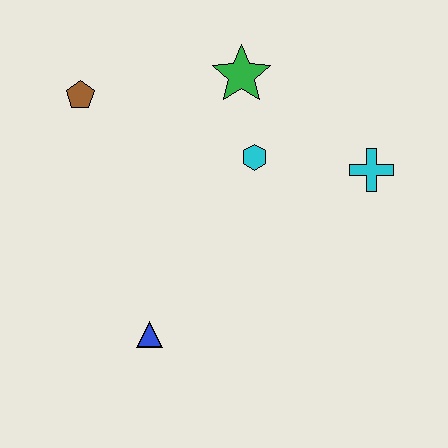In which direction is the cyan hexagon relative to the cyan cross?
The cyan hexagon is to the left of the cyan cross.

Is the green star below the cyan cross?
No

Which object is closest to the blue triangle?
The cyan hexagon is closest to the blue triangle.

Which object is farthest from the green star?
The blue triangle is farthest from the green star.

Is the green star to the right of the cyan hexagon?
No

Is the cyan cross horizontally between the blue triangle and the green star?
No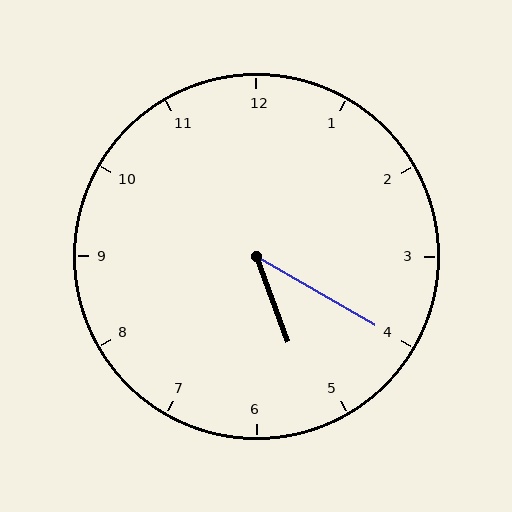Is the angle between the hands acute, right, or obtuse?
It is acute.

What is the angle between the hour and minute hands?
Approximately 40 degrees.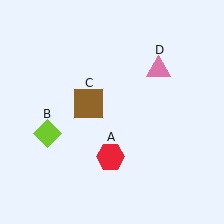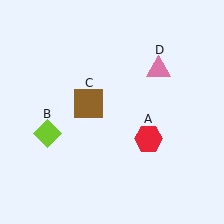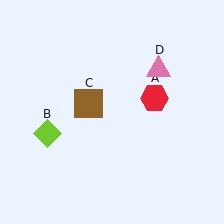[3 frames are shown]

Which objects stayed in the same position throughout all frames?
Lime diamond (object B) and brown square (object C) and pink triangle (object D) remained stationary.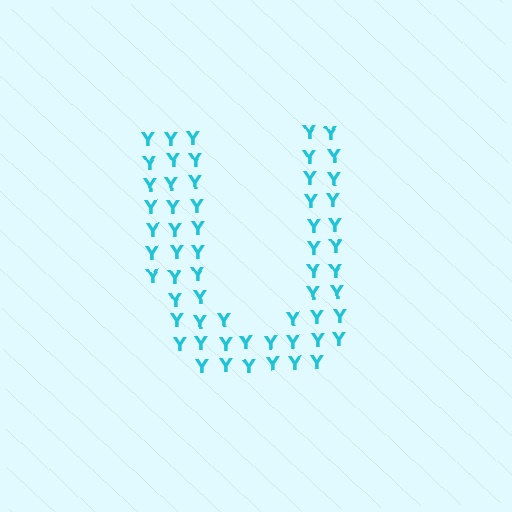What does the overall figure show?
The overall figure shows the letter U.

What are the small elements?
The small elements are letter Y's.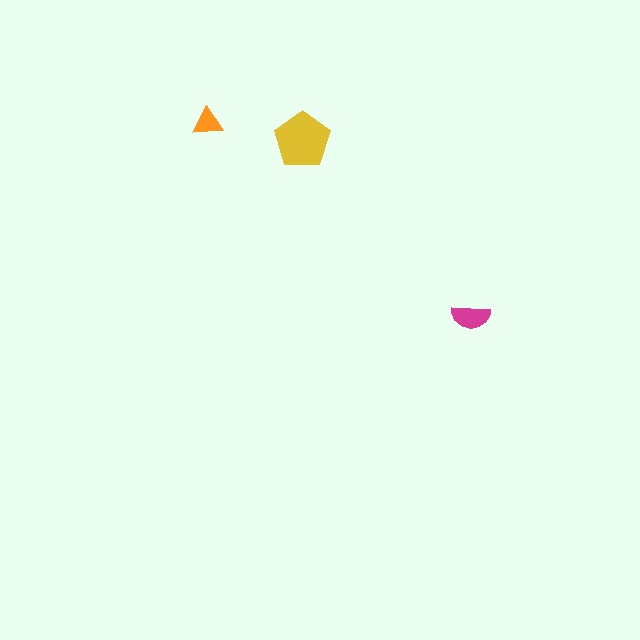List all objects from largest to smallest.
The yellow pentagon, the magenta semicircle, the orange triangle.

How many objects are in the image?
There are 3 objects in the image.